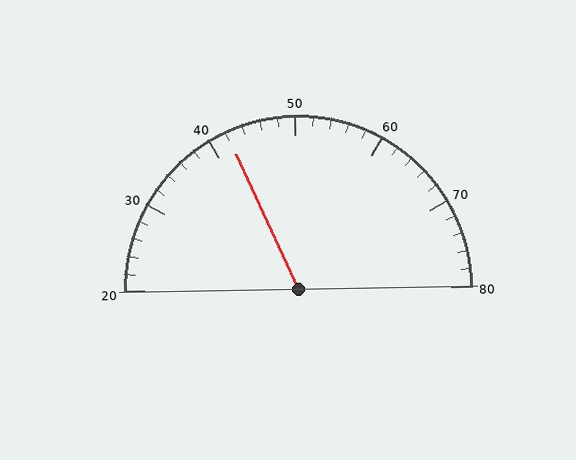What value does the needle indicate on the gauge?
The needle indicates approximately 42.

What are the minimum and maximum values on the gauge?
The gauge ranges from 20 to 80.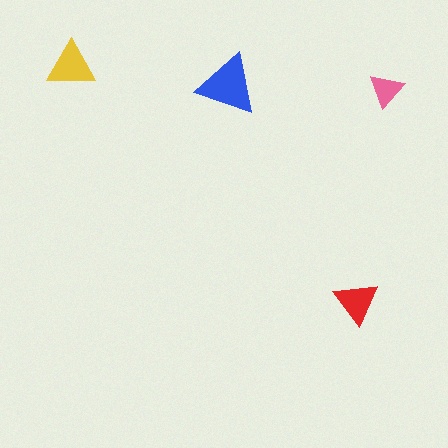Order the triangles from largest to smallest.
the blue one, the yellow one, the red one, the pink one.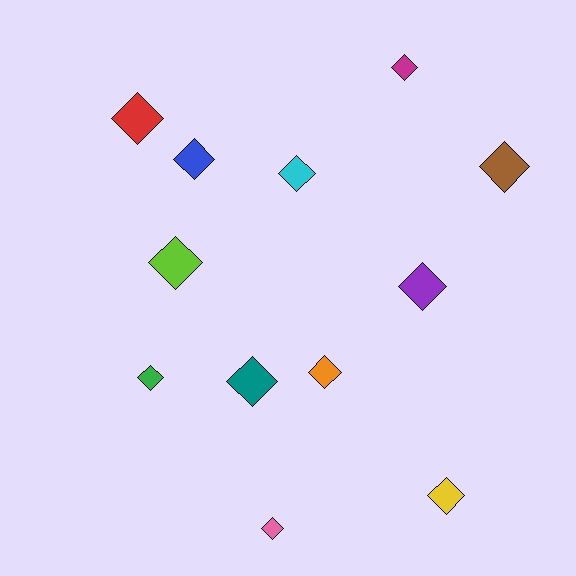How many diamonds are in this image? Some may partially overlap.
There are 12 diamonds.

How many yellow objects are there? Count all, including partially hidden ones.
There is 1 yellow object.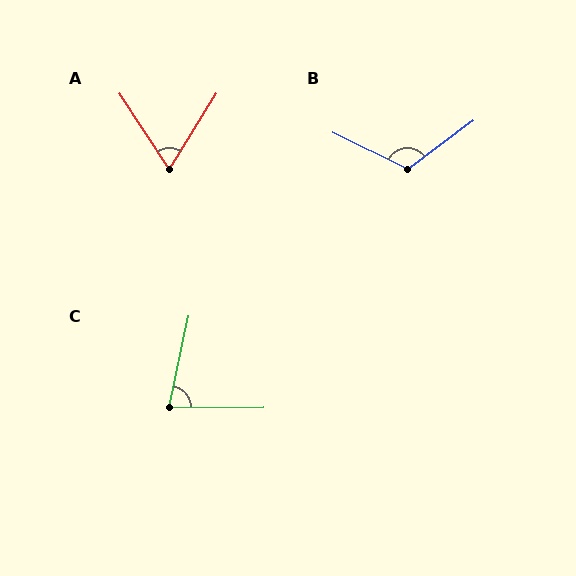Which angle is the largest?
B, at approximately 117 degrees.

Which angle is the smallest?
A, at approximately 65 degrees.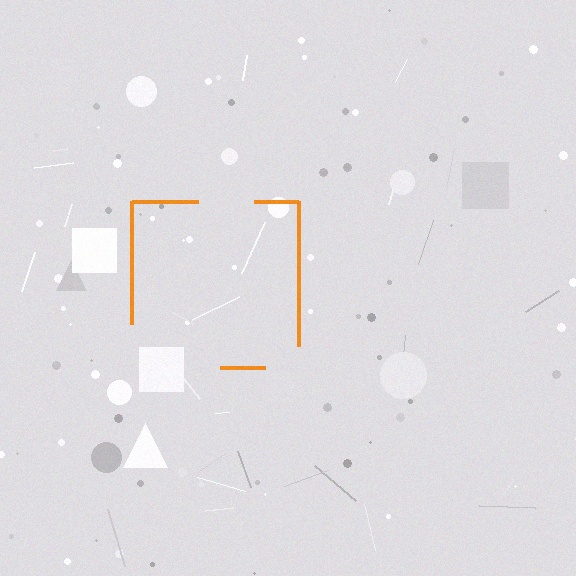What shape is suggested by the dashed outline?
The dashed outline suggests a square.